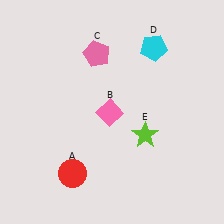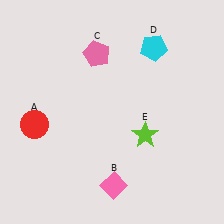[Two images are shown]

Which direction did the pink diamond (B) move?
The pink diamond (B) moved down.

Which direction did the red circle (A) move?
The red circle (A) moved up.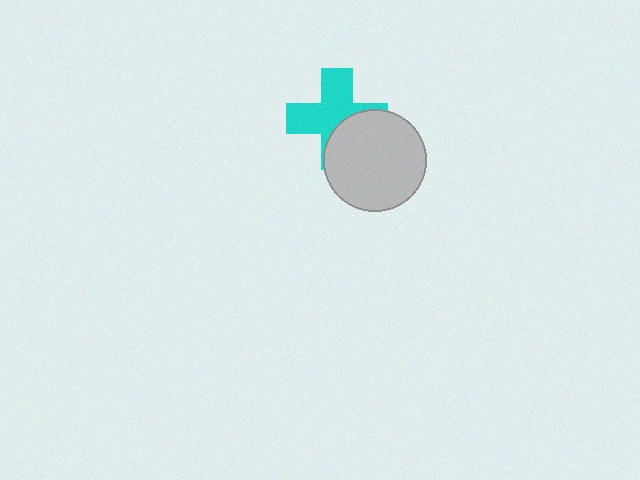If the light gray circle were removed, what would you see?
You would see the complete cyan cross.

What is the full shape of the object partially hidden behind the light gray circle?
The partially hidden object is a cyan cross.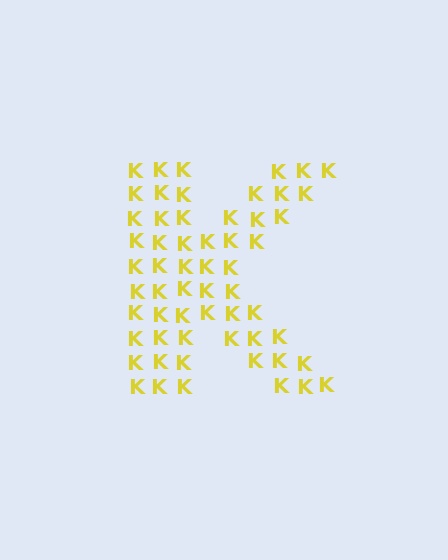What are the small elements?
The small elements are letter K's.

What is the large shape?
The large shape is the letter K.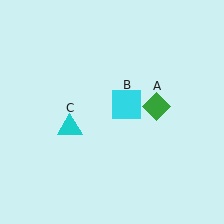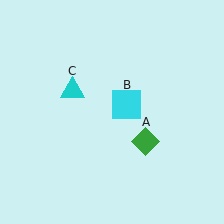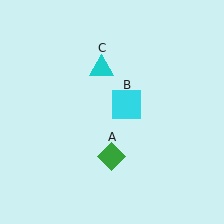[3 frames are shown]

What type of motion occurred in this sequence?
The green diamond (object A), cyan triangle (object C) rotated clockwise around the center of the scene.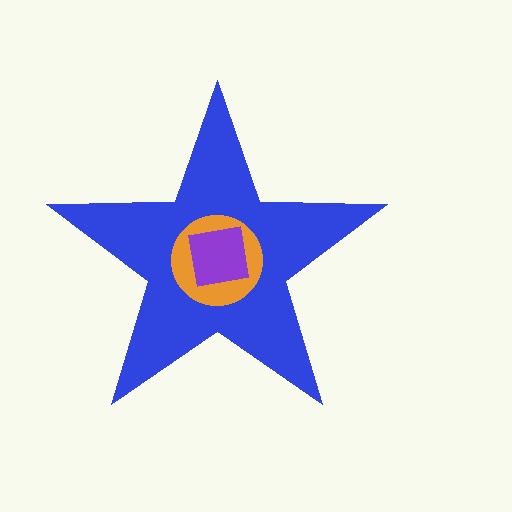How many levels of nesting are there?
3.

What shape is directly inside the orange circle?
The purple square.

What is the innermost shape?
The purple square.